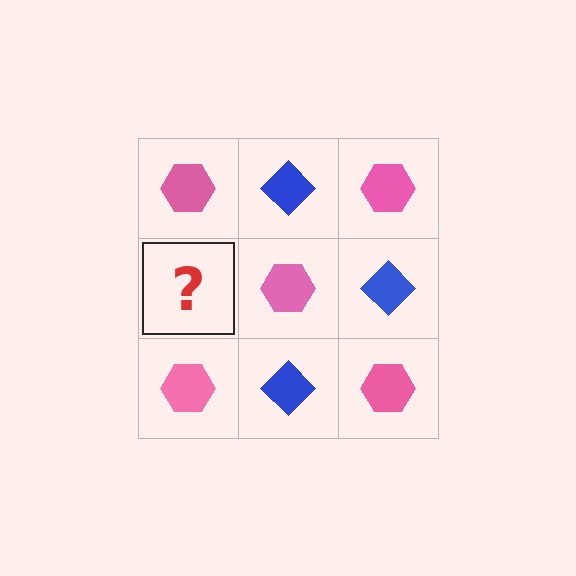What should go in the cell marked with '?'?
The missing cell should contain a blue diamond.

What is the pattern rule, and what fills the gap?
The rule is that it alternates pink hexagon and blue diamond in a checkerboard pattern. The gap should be filled with a blue diamond.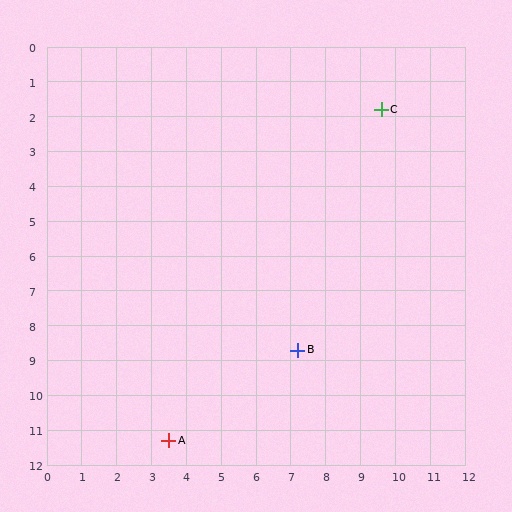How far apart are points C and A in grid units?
Points C and A are about 11.3 grid units apart.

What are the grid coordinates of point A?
Point A is at approximately (3.5, 11.3).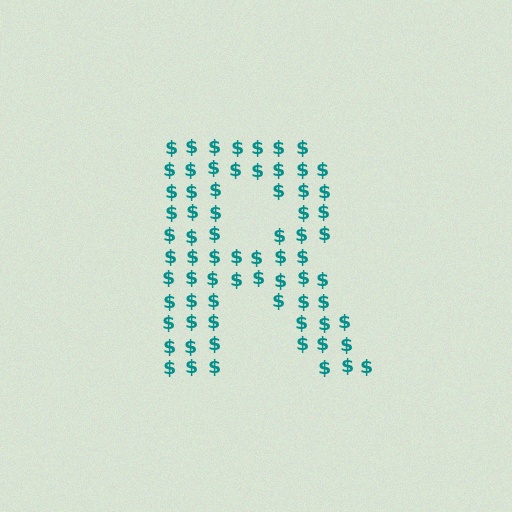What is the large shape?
The large shape is the letter R.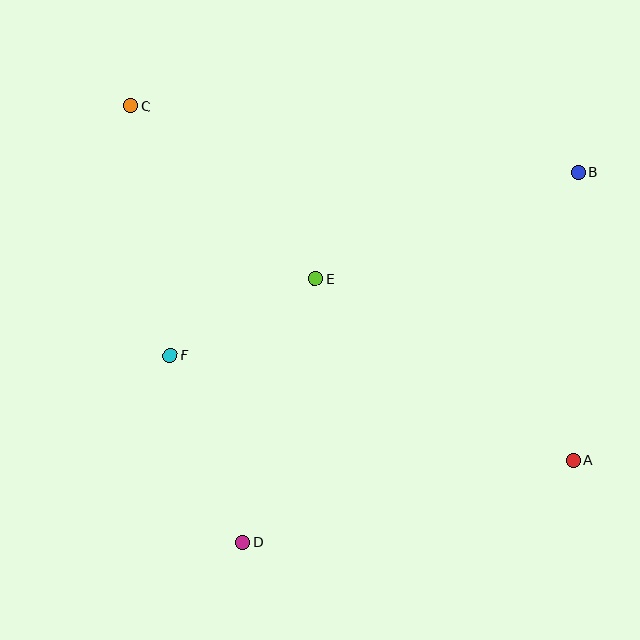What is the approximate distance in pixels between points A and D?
The distance between A and D is approximately 341 pixels.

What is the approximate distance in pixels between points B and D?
The distance between B and D is approximately 500 pixels.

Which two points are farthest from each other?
Points A and C are farthest from each other.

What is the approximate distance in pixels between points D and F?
The distance between D and F is approximately 201 pixels.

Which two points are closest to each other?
Points E and F are closest to each other.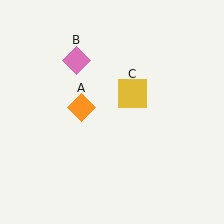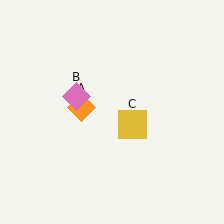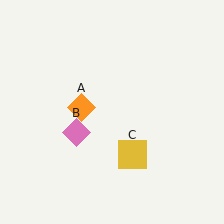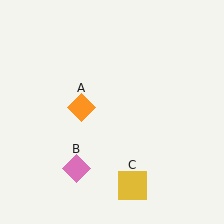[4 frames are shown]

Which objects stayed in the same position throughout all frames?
Orange diamond (object A) remained stationary.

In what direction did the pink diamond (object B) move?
The pink diamond (object B) moved down.